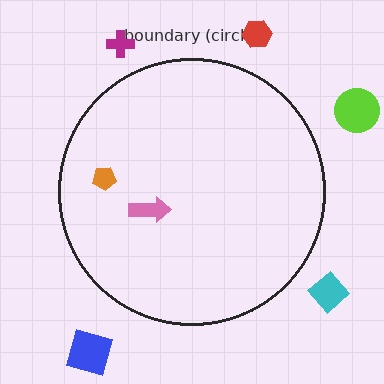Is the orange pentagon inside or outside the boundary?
Inside.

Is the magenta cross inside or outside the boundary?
Outside.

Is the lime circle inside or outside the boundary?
Outside.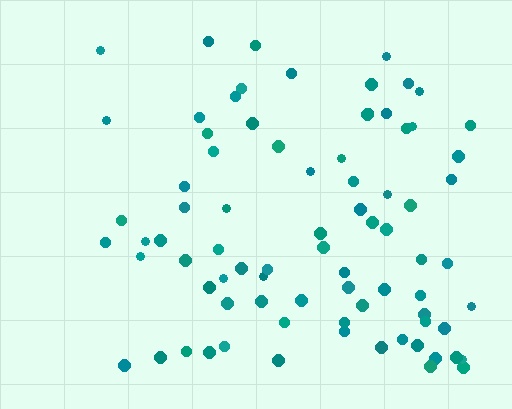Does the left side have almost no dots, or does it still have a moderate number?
Still a moderate number, just noticeably fewer than the right.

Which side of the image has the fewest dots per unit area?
The left.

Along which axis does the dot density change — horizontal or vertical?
Horizontal.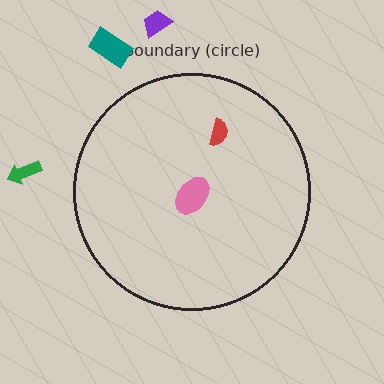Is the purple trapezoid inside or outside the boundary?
Outside.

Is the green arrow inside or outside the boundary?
Outside.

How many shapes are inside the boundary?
2 inside, 3 outside.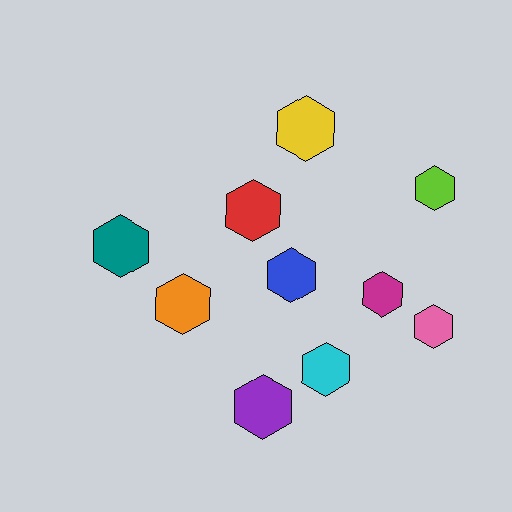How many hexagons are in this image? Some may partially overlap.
There are 10 hexagons.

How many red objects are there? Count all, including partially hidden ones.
There is 1 red object.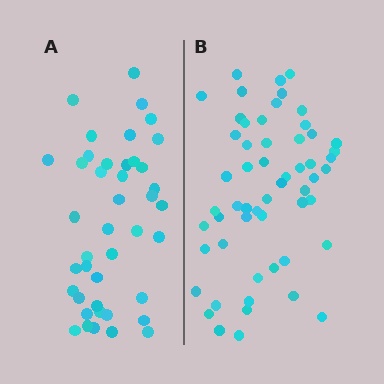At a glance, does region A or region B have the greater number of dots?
Region B (the right region) has more dots.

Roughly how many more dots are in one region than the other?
Region B has approximately 15 more dots than region A.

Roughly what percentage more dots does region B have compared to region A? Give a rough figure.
About 35% more.